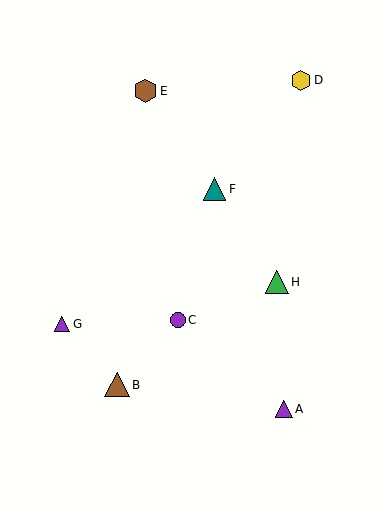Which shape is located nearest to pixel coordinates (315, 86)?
The yellow hexagon (labeled D) at (301, 80) is nearest to that location.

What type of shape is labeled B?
Shape B is a brown triangle.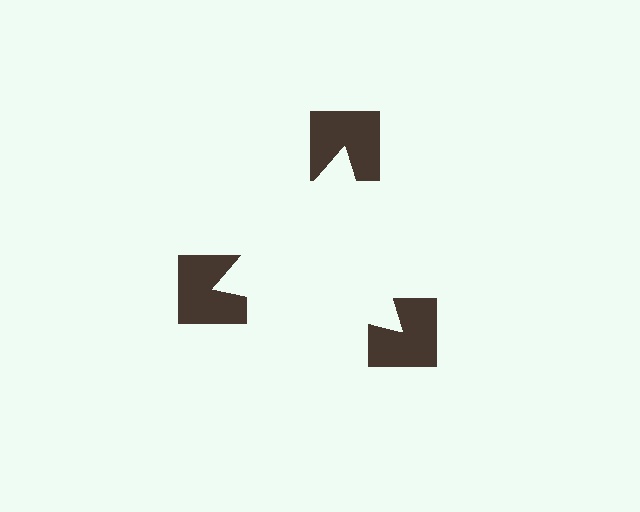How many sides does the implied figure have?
3 sides.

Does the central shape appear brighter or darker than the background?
It typically appears slightly brighter than the background, even though no actual brightness change is drawn.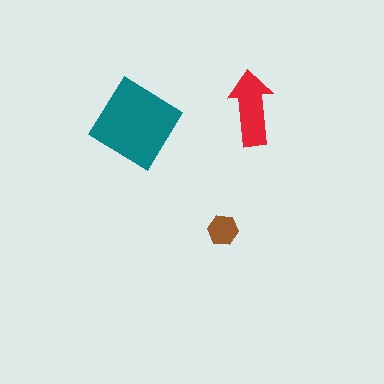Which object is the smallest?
The brown hexagon.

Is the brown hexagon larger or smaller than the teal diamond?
Smaller.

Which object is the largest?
The teal diamond.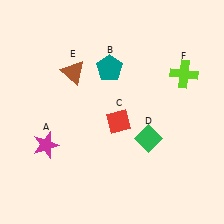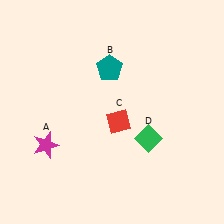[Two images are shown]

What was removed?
The brown triangle (E), the lime cross (F) were removed in Image 2.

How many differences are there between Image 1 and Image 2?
There are 2 differences between the two images.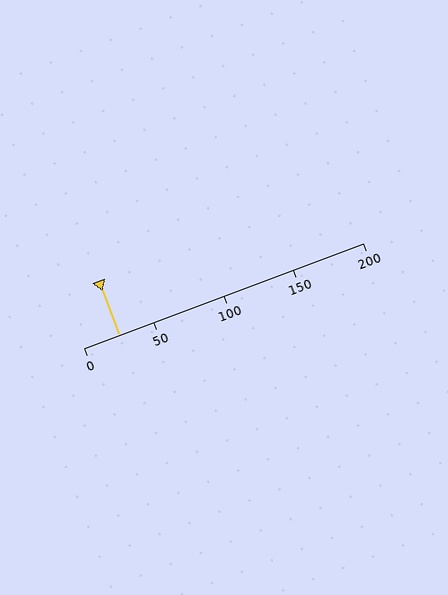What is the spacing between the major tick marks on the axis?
The major ticks are spaced 50 apart.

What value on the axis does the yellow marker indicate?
The marker indicates approximately 25.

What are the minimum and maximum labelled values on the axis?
The axis runs from 0 to 200.